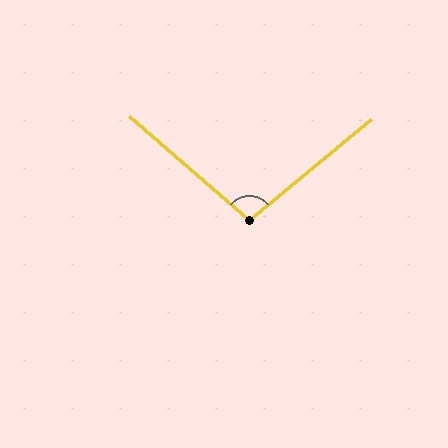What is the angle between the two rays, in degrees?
Approximately 100 degrees.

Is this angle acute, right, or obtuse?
It is obtuse.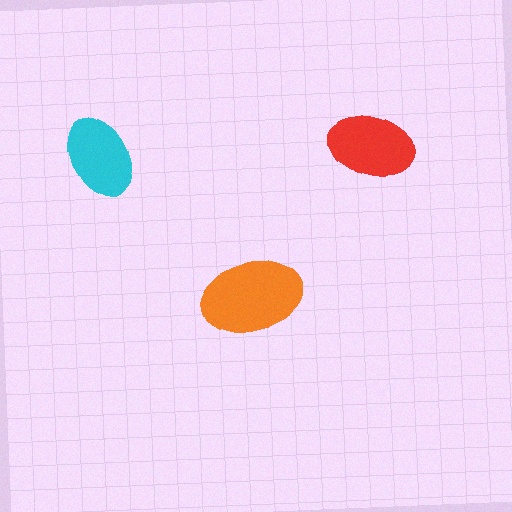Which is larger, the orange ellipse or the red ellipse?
The orange one.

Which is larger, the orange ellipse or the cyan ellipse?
The orange one.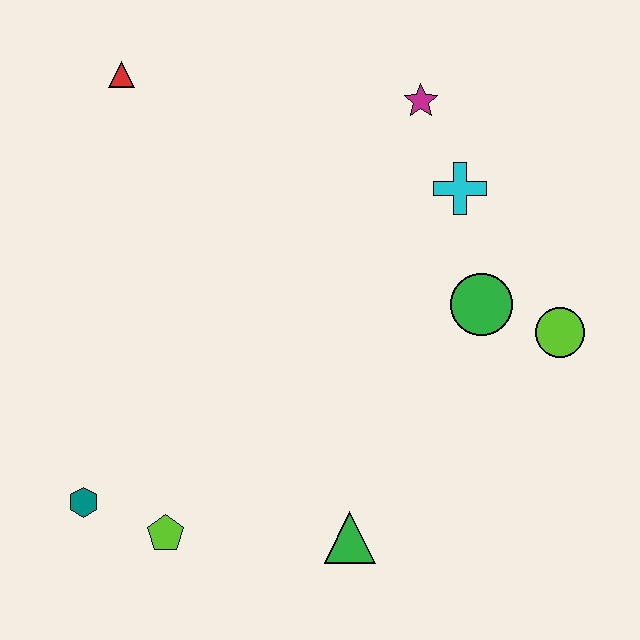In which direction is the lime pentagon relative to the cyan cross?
The lime pentagon is below the cyan cross.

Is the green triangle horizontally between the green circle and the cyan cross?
No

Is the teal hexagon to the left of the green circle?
Yes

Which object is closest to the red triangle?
The magenta star is closest to the red triangle.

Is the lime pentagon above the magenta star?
No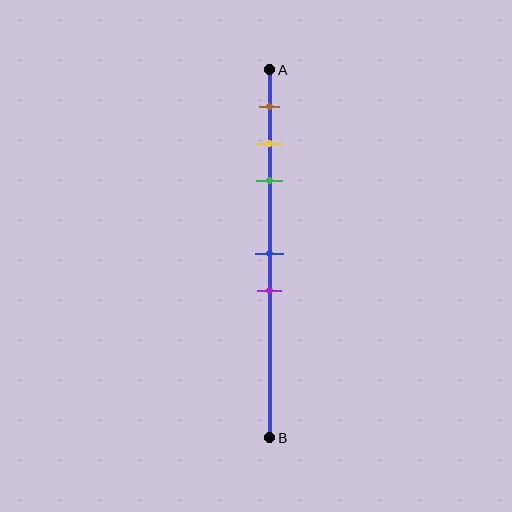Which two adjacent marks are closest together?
The yellow and green marks are the closest adjacent pair.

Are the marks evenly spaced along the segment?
No, the marks are not evenly spaced.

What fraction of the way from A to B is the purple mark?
The purple mark is approximately 60% (0.6) of the way from A to B.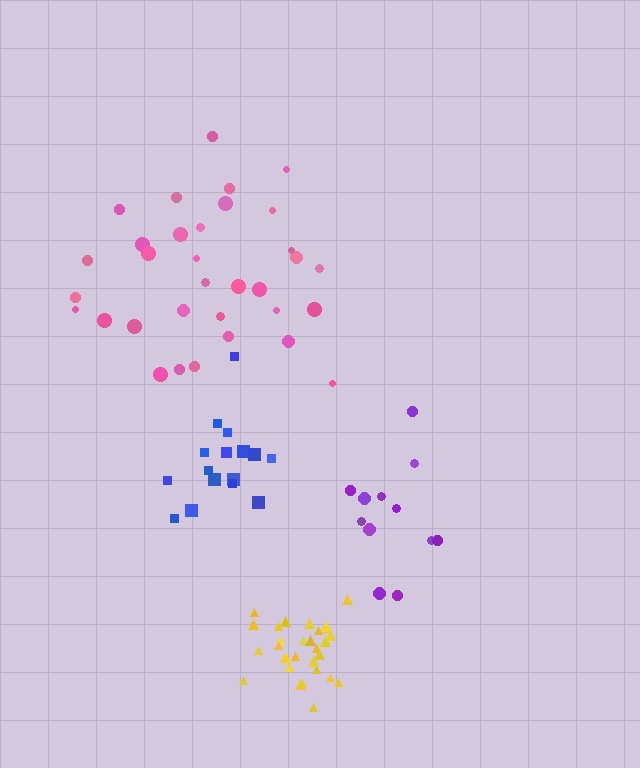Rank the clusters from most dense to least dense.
yellow, blue, pink, purple.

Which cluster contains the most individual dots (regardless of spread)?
Pink (33).